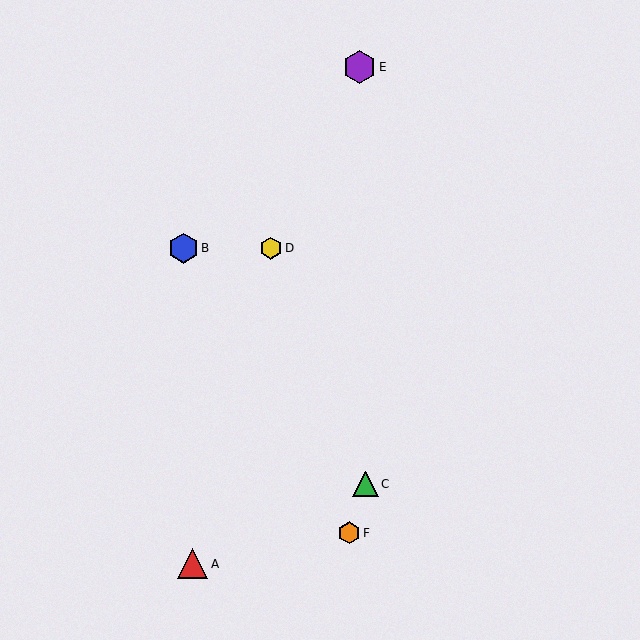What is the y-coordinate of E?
Object E is at y≈67.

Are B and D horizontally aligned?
Yes, both are at y≈248.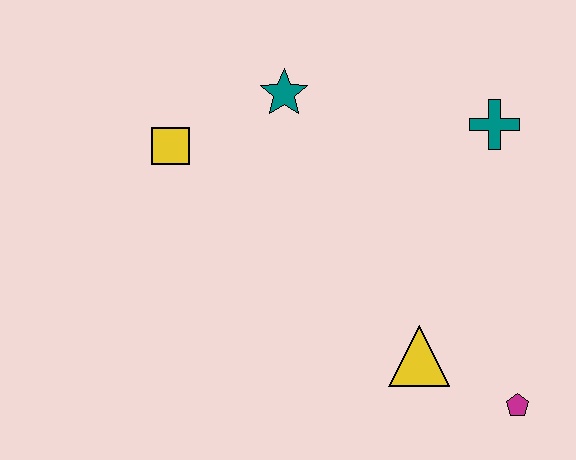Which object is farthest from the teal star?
The magenta pentagon is farthest from the teal star.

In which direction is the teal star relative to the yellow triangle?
The teal star is above the yellow triangle.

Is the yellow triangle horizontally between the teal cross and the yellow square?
Yes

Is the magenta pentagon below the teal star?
Yes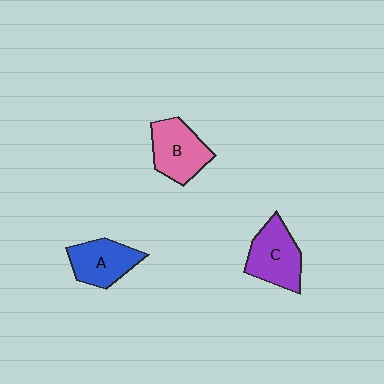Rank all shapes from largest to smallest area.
From largest to smallest: C (purple), B (pink), A (blue).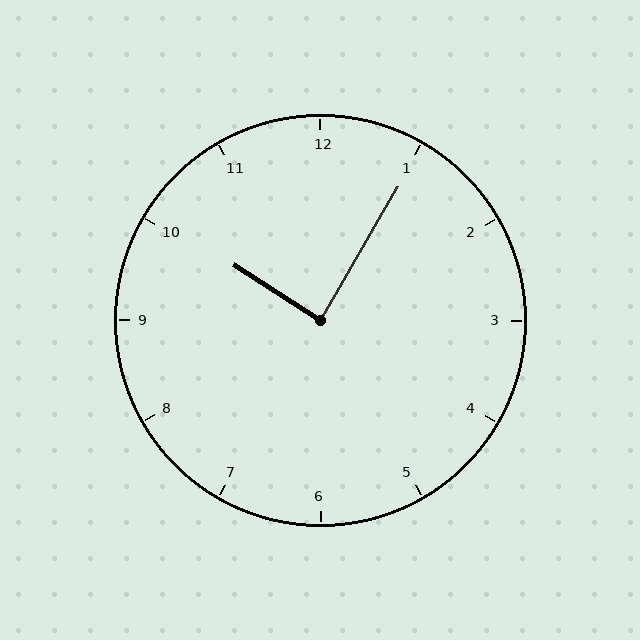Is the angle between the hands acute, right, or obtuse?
It is right.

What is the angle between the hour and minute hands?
Approximately 88 degrees.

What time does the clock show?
10:05.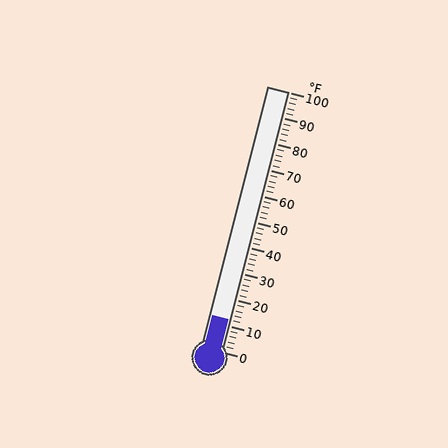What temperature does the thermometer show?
The thermometer shows approximately 12°F.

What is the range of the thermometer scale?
The thermometer scale ranges from 0°F to 100°F.